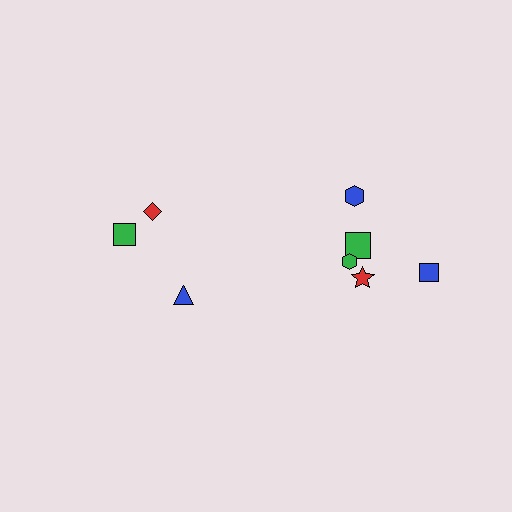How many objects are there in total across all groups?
There are 8 objects.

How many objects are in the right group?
There are 5 objects.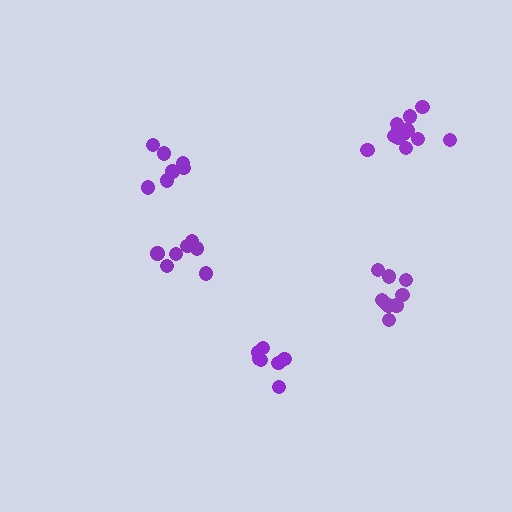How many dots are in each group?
Group 1: 9 dots, Group 2: 7 dots, Group 3: 7 dots, Group 4: 12 dots, Group 5: 7 dots (42 total).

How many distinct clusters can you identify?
There are 5 distinct clusters.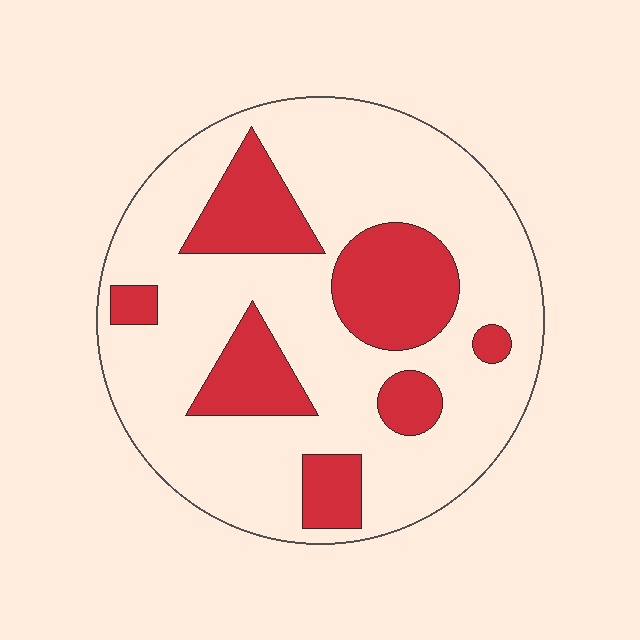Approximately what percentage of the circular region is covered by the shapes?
Approximately 25%.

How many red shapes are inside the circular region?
7.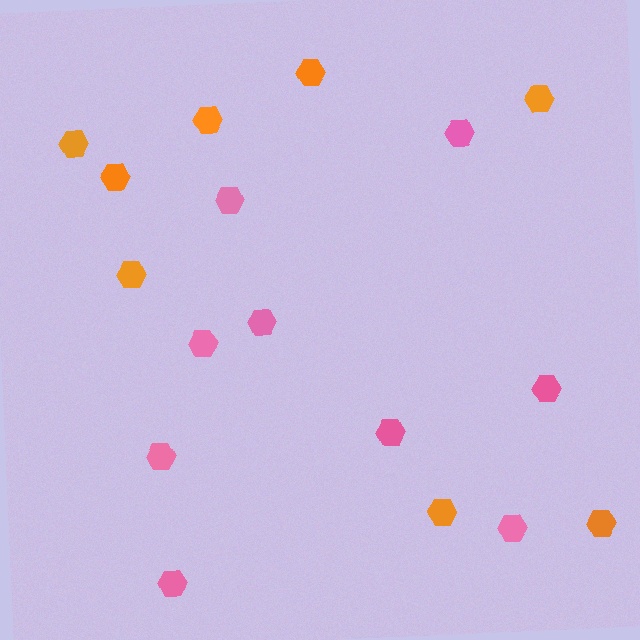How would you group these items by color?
There are 2 groups: one group of orange hexagons (8) and one group of pink hexagons (9).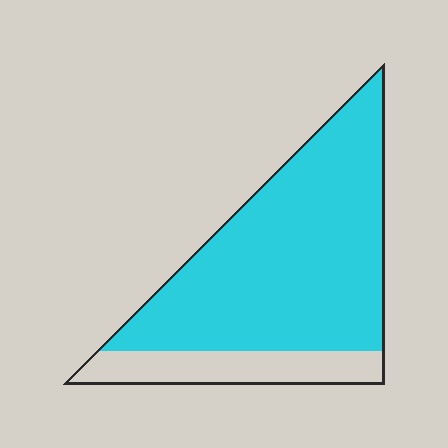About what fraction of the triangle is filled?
About four fifths (4/5).